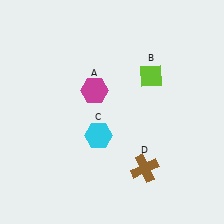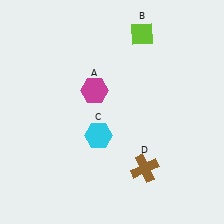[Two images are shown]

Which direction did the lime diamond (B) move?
The lime diamond (B) moved up.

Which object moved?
The lime diamond (B) moved up.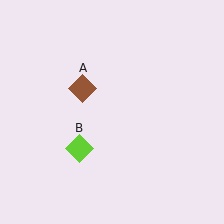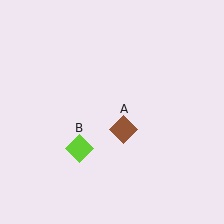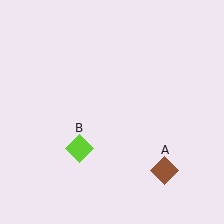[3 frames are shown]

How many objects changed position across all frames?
1 object changed position: brown diamond (object A).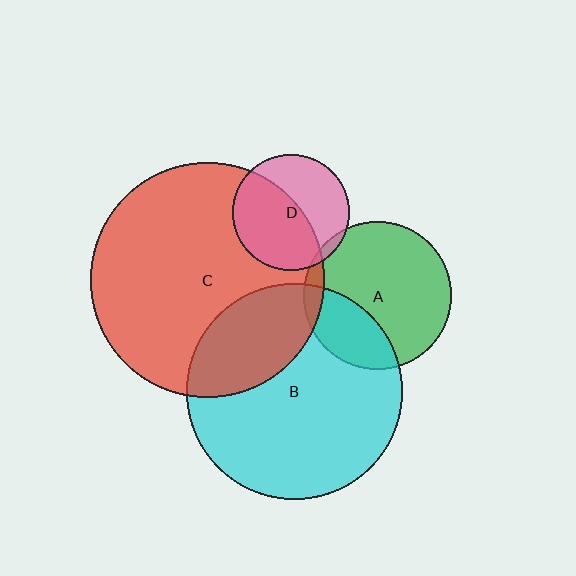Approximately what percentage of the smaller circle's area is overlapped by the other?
Approximately 5%.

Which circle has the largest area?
Circle C (red).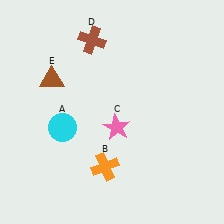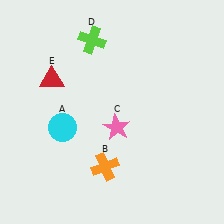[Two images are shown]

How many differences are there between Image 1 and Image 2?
There are 2 differences between the two images.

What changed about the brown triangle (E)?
In Image 1, E is brown. In Image 2, it changed to red.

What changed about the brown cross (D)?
In Image 1, D is brown. In Image 2, it changed to lime.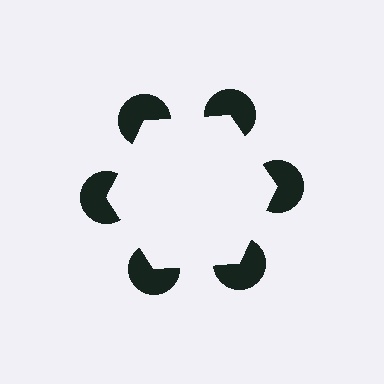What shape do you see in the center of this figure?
An illusory hexagon — its edges are inferred from the aligned wedge cuts in the pac-man discs, not physically drawn.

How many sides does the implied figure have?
6 sides.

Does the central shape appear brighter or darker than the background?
It typically appears slightly brighter than the background, even though no actual brightness change is drawn.